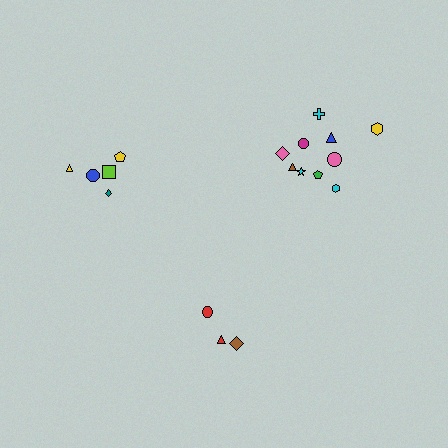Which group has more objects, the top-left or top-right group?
The top-right group.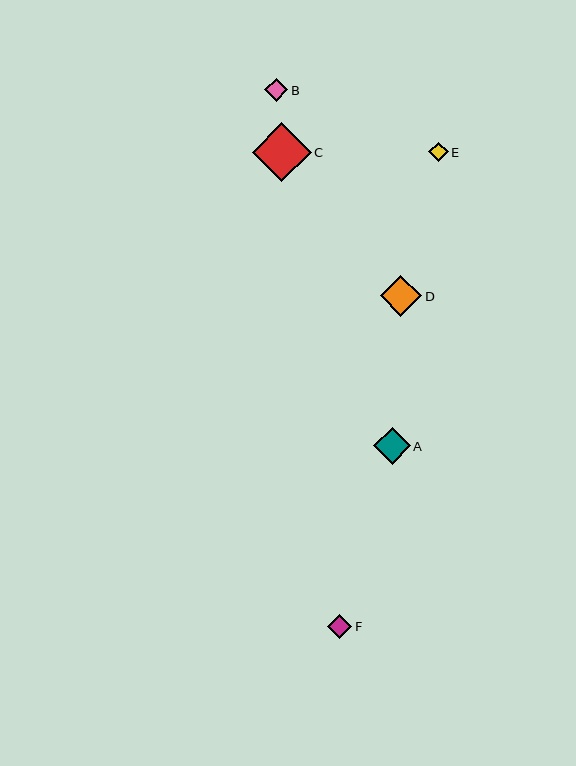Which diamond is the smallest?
Diamond E is the smallest with a size of approximately 19 pixels.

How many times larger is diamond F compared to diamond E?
Diamond F is approximately 1.2 times the size of diamond E.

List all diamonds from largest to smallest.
From largest to smallest: C, D, A, F, B, E.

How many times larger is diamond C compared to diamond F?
Diamond C is approximately 2.4 times the size of diamond F.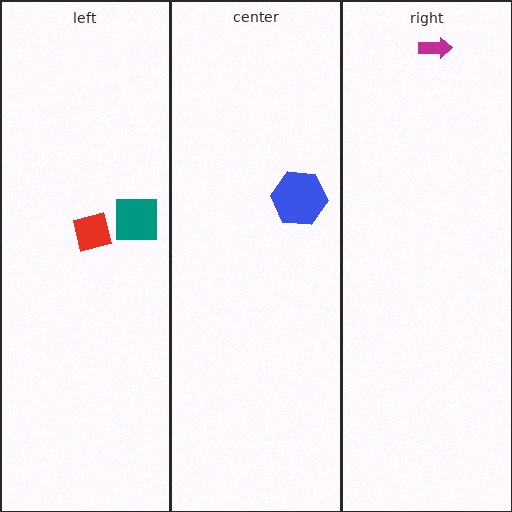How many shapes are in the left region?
2.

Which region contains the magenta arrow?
The right region.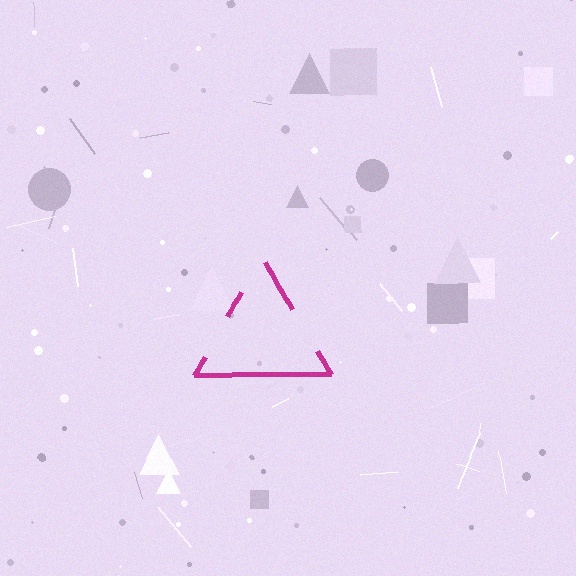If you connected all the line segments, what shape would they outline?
They would outline a triangle.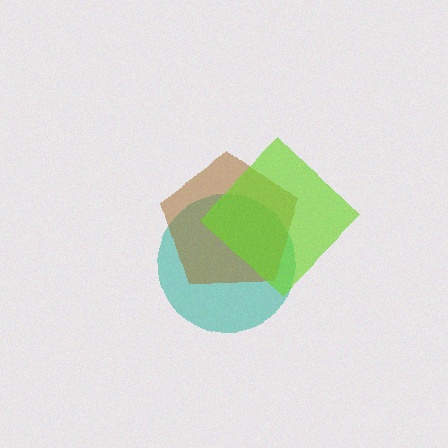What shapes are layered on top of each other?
The layered shapes are: a teal circle, a brown pentagon, a lime diamond.